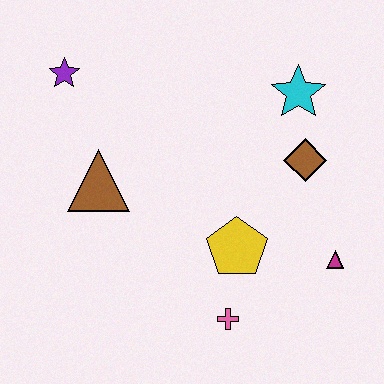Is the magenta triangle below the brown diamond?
Yes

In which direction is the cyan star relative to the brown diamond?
The cyan star is above the brown diamond.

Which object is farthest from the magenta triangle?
The purple star is farthest from the magenta triangle.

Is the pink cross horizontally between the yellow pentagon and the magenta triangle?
No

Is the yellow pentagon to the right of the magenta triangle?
No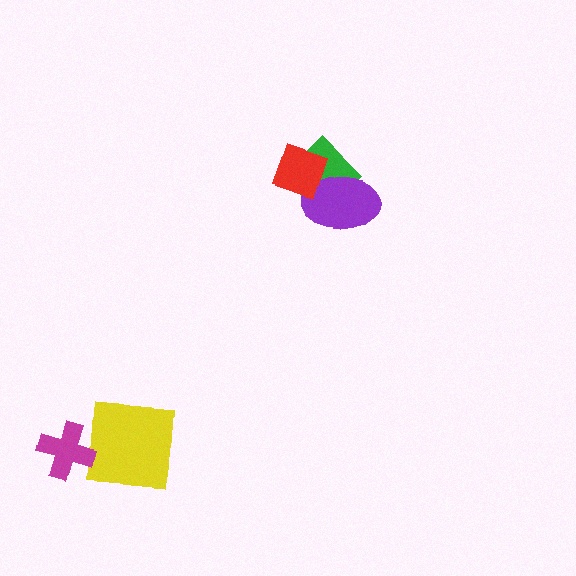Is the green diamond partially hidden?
Yes, it is partially covered by another shape.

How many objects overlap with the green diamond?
2 objects overlap with the green diamond.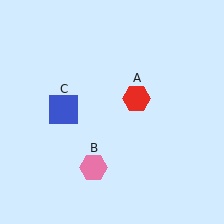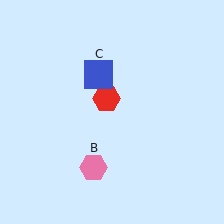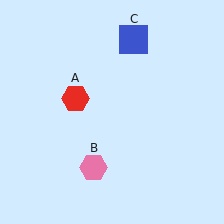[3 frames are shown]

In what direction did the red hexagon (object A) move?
The red hexagon (object A) moved left.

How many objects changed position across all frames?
2 objects changed position: red hexagon (object A), blue square (object C).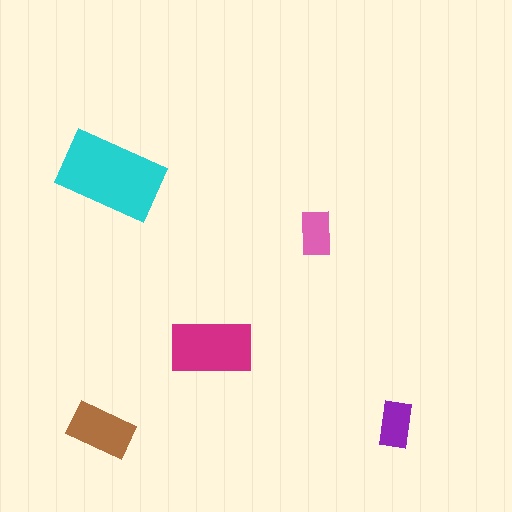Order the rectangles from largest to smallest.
the cyan one, the magenta one, the brown one, the purple one, the pink one.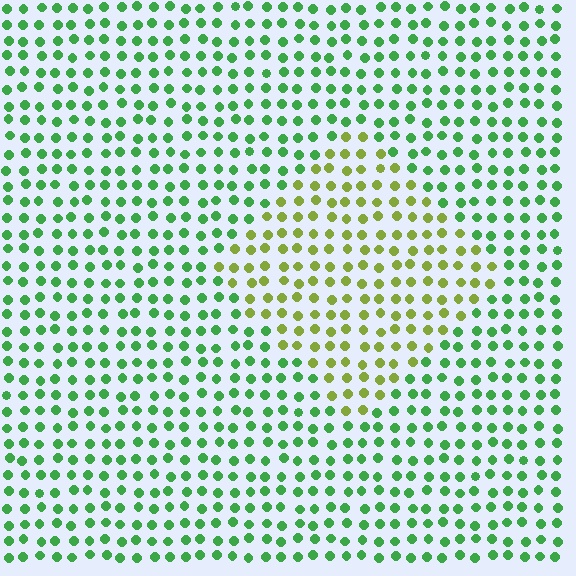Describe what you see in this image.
The image is filled with small green elements in a uniform arrangement. A diamond-shaped region is visible where the elements are tinted to a slightly different hue, forming a subtle color boundary.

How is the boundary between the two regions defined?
The boundary is defined purely by a slight shift in hue (about 46 degrees). Spacing, size, and orientation are identical on both sides.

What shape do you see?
I see a diamond.